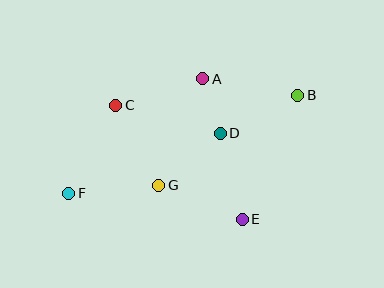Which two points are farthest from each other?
Points B and F are farthest from each other.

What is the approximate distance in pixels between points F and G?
The distance between F and G is approximately 90 pixels.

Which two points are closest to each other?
Points A and D are closest to each other.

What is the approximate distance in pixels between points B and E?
The distance between B and E is approximately 136 pixels.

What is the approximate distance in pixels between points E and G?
The distance between E and G is approximately 90 pixels.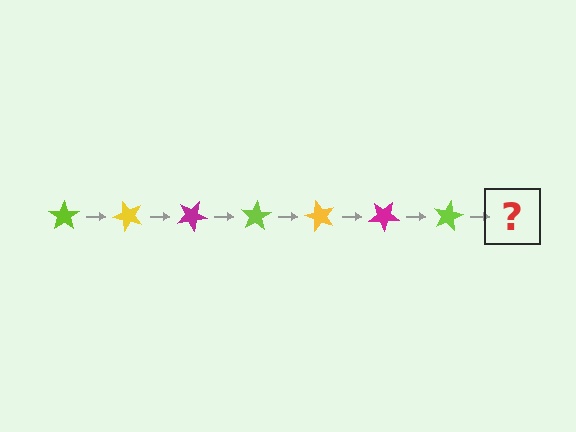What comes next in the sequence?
The next element should be a yellow star, rotated 350 degrees from the start.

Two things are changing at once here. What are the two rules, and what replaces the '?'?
The two rules are that it rotates 50 degrees each step and the color cycles through lime, yellow, and magenta. The '?' should be a yellow star, rotated 350 degrees from the start.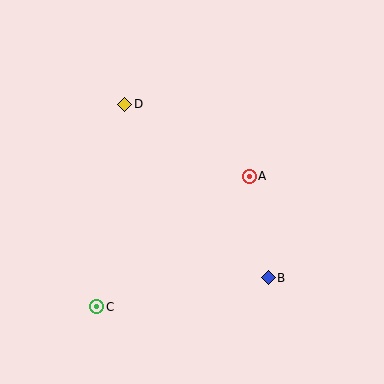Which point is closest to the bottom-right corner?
Point B is closest to the bottom-right corner.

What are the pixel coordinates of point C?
Point C is at (97, 307).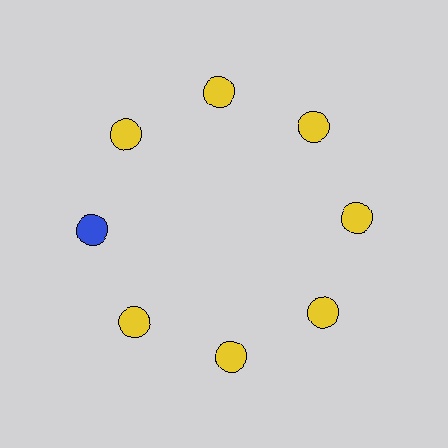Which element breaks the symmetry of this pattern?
The blue circle at roughly the 9 o'clock position breaks the symmetry. All other shapes are yellow circles.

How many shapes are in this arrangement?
There are 8 shapes arranged in a ring pattern.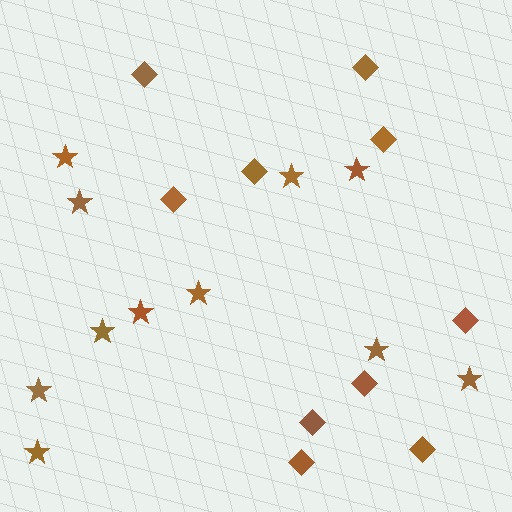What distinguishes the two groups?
There are 2 groups: one group of diamonds (10) and one group of stars (11).